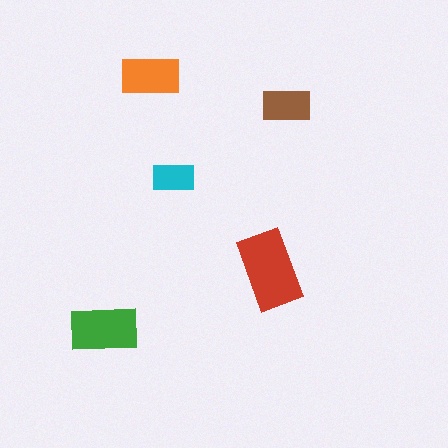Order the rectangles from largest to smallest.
the red one, the green one, the orange one, the brown one, the cyan one.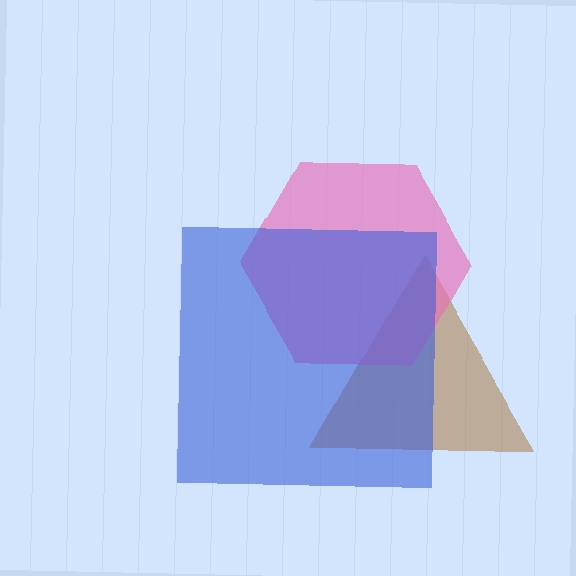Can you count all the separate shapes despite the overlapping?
Yes, there are 3 separate shapes.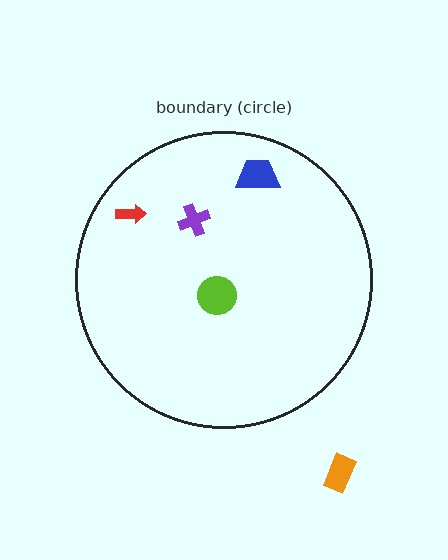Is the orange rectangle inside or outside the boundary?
Outside.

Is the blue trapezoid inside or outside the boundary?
Inside.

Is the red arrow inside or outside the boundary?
Inside.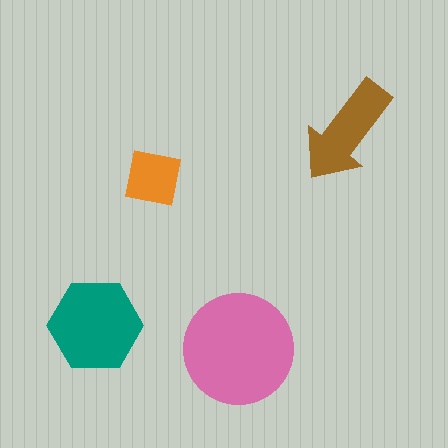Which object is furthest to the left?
The teal hexagon is leftmost.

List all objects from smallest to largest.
The orange square, the brown arrow, the teal hexagon, the pink circle.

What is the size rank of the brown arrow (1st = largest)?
3rd.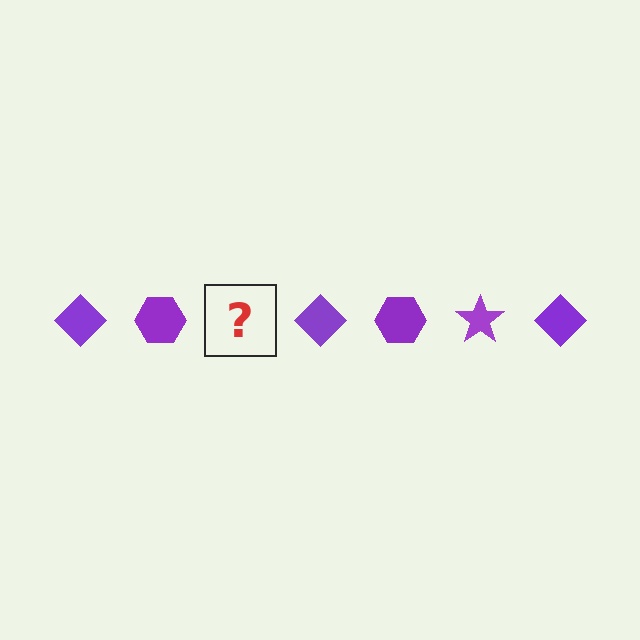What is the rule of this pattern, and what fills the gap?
The rule is that the pattern cycles through diamond, hexagon, star shapes in purple. The gap should be filled with a purple star.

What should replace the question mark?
The question mark should be replaced with a purple star.